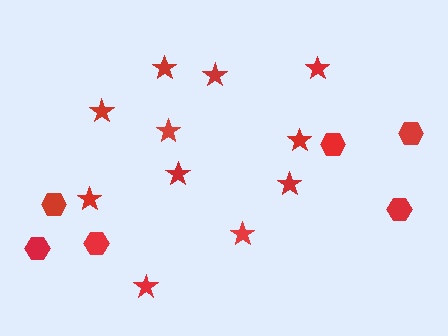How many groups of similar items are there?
There are 2 groups: one group of hexagons (6) and one group of stars (11).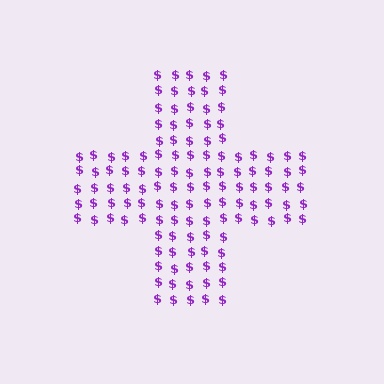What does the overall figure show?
The overall figure shows a cross.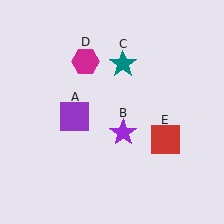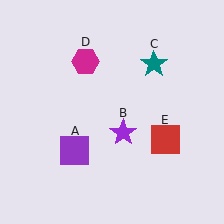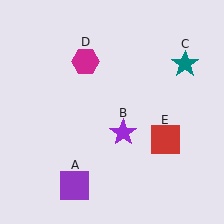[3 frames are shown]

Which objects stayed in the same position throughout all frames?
Purple star (object B) and magenta hexagon (object D) and red square (object E) remained stationary.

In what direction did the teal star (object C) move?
The teal star (object C) moved right.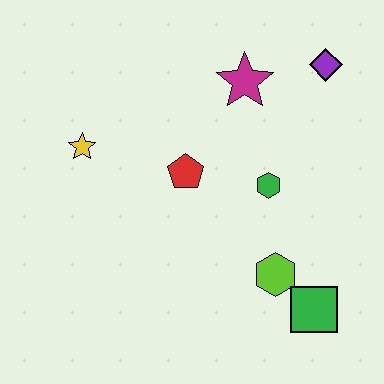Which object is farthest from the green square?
The yellow star is farthest from the green square.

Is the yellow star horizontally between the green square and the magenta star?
No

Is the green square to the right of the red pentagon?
Yes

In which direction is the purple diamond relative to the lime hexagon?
The purple diamond is above the lime hexagon.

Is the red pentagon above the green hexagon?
Yes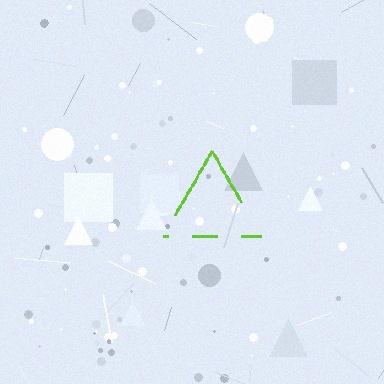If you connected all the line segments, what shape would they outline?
They would outline a triangle.